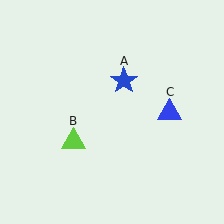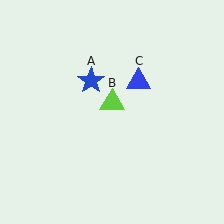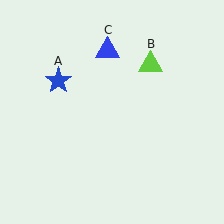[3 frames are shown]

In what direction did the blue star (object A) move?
The blue star (object A) moved left.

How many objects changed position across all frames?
3 objects changed position: blue star (object A), lime triangle (object B), blue triangle (object C).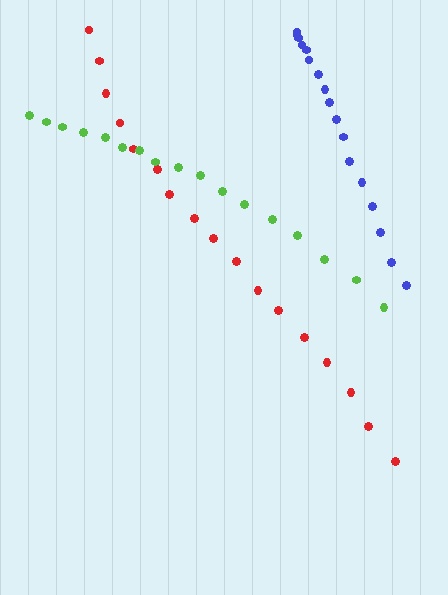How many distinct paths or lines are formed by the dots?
There are 3 distinct paths.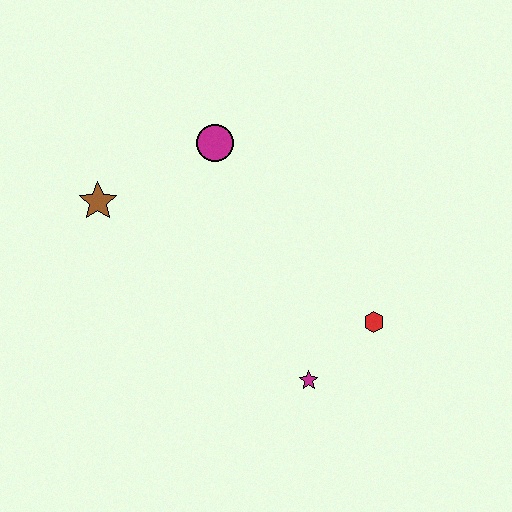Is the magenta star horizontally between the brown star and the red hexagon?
Yes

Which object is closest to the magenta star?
The red hexagon is closest to the magenta star.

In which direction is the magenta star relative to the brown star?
The magenta star is to the right of the brown star.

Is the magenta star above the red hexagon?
No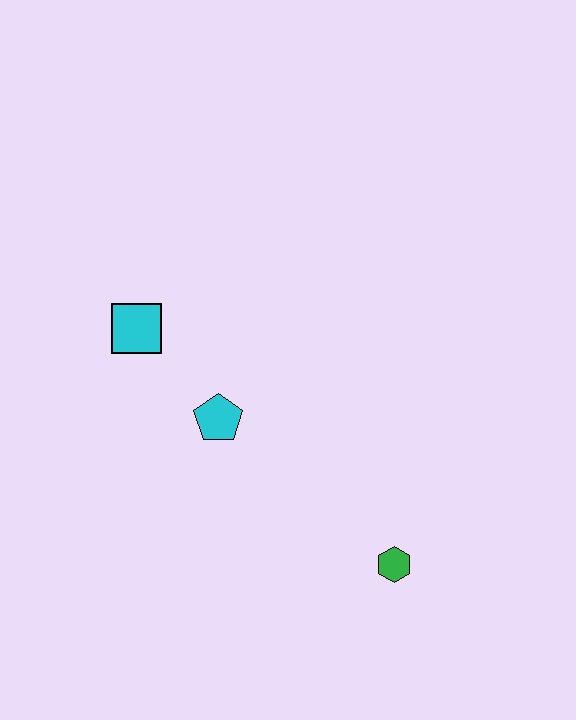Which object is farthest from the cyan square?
The green hexagon is farthest from the cyan square.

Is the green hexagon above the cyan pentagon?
No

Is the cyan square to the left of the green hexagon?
Yes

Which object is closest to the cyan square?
The cyan pentagon is closest to the cyan square.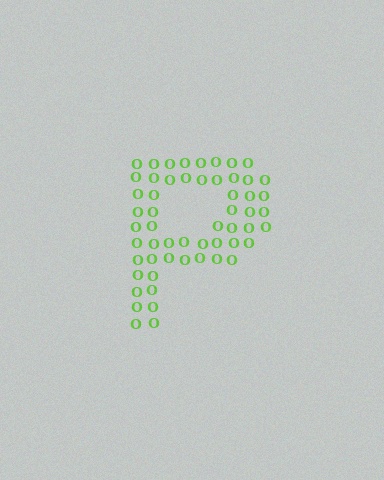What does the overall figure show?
The overall figure shows the letter P.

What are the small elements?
The small elements are letter O's.